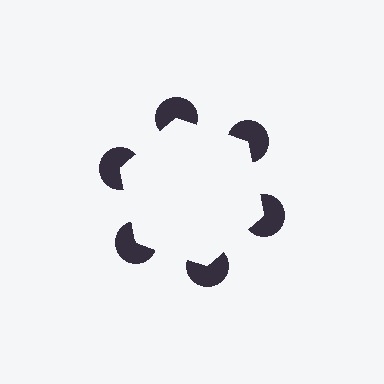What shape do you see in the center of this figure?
An illusory hexagon — its edges are inferred from the aligned wedge cuts in the pac-man discs, not physically drawn.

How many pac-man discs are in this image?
There are 6 — one at each vertex of the illusory hexagon.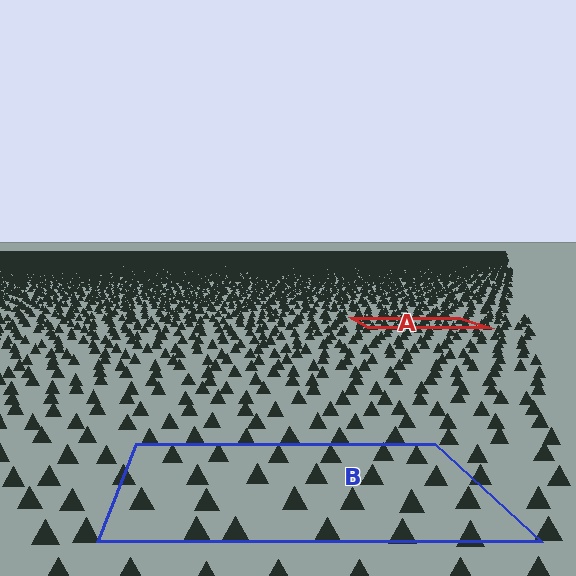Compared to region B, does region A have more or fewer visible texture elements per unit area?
Region A has more texture elements per unit area — they are packed more densely because it is farther away.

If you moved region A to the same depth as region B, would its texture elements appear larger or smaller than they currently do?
They would appear larger. At a closer depth, the same texture elements are projected at a bigger on-screen size.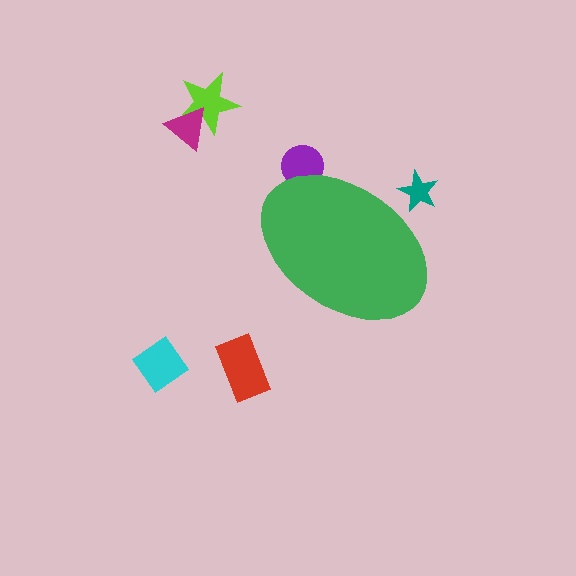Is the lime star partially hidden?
No, the lime star is fully visible.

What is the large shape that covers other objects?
A green ellipse.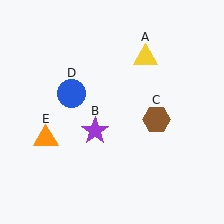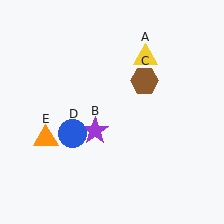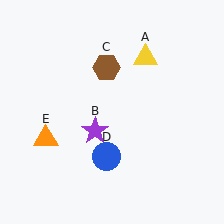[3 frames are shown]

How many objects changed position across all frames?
2 objects changed position: brown hexagon (object C), blue circle (object D).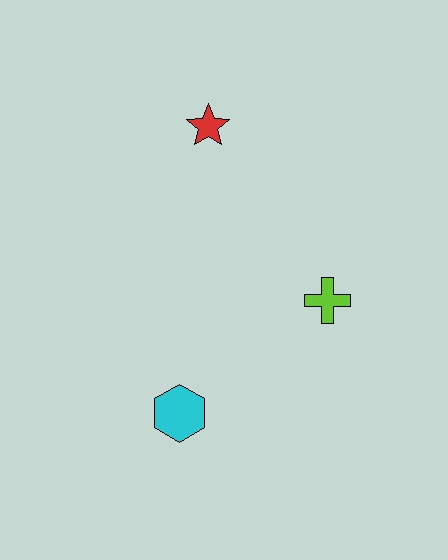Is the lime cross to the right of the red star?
Yes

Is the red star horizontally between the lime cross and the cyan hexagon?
Yes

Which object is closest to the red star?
The lime cross is closest to the red star.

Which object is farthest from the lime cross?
The red star is farthest from the lime cross.